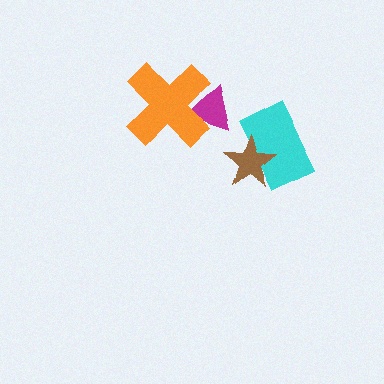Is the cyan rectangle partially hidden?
Yes, it is partially covered by another shape.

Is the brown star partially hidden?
No, no other shape covers it.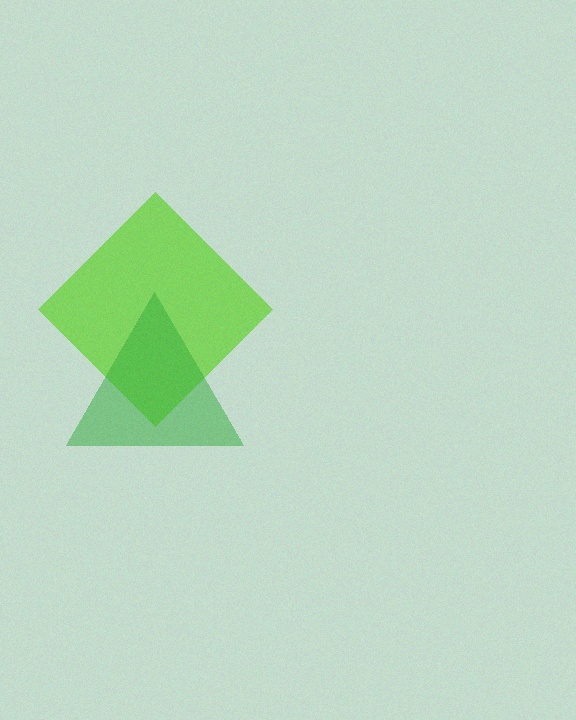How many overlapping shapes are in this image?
There are 2 overlapping shapes in the image.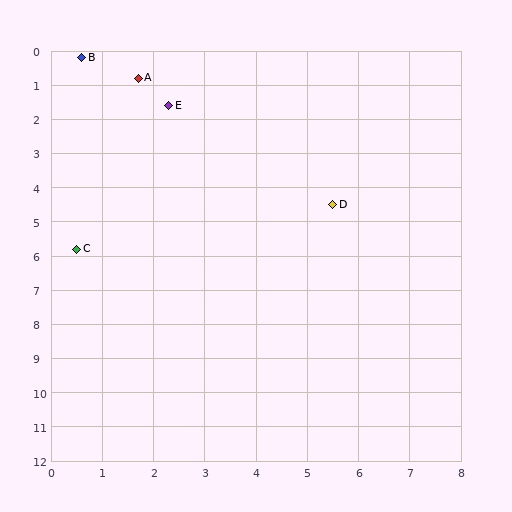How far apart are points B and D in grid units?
Points B and D are about 6.5 grid units apart.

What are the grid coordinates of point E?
Point E is at approximately (2.3, 1.6).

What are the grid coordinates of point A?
Point A is at approximately (1.7, 0.8).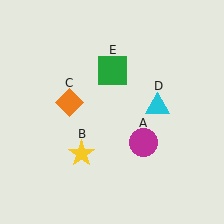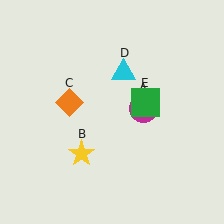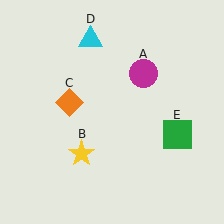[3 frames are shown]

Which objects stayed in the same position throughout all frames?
Yellow star (object B) and orange diamond (object C) remained stationary.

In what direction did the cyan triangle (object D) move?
The cyan triangle (object D) moved up and to the left.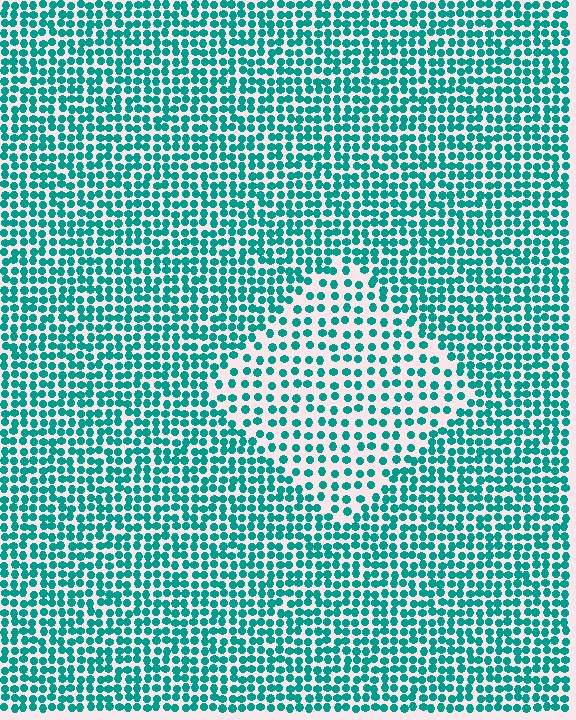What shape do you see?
I see a diamond.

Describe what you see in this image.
The image contains small teal elements arranged at two different densities. A diamond-shaped region is visible where the elements are less densely packed than the surrounding area.